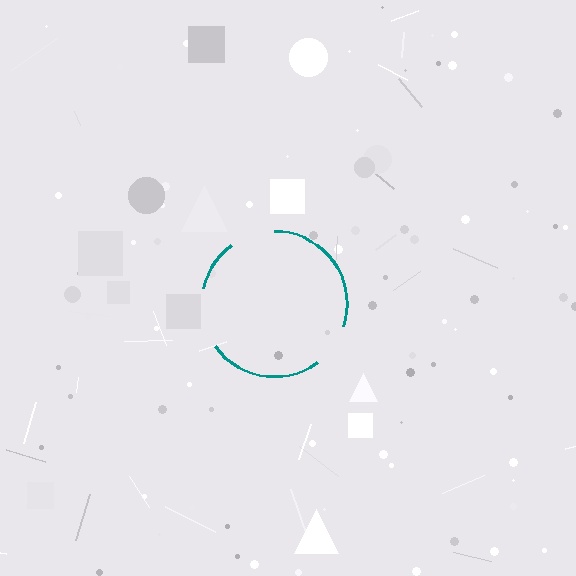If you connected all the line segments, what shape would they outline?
They would outline a circle.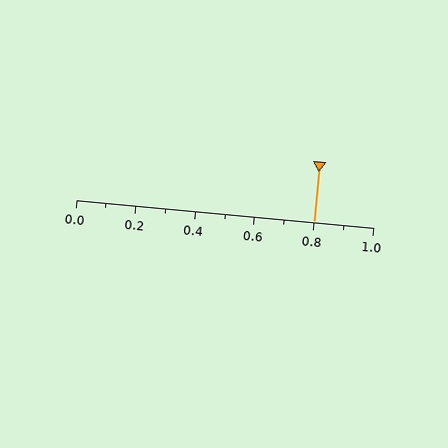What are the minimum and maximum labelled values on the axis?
The axis runs from 0.0 to 1.0.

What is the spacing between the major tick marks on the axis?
The major ticks are spaced 0.2 apart.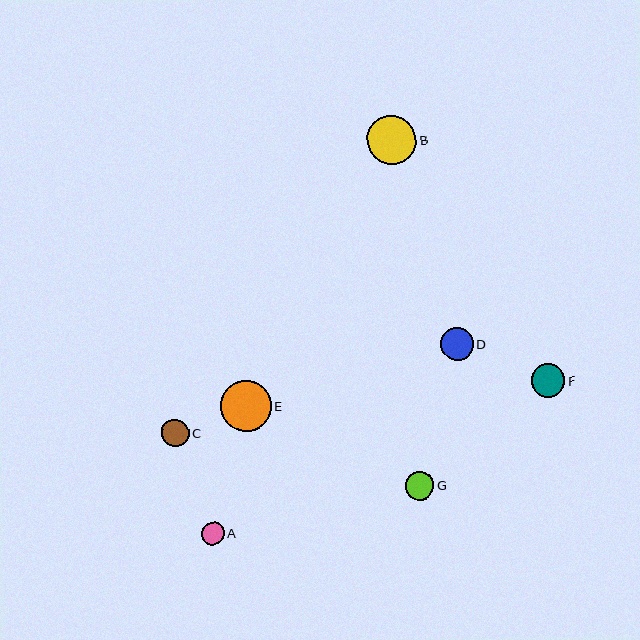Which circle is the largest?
Circle E is the largest with a size of approximately 51 pixels.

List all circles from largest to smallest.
From largest to smallest: E, B, F, D, G, C, A.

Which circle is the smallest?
Circle A is the smallest with a size of approximately 23 pixels.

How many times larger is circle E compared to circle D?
Circle E is approximately 1.6 times the size of circle D.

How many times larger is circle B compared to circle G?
Circle B is approximately 1.8 times the size of circle G.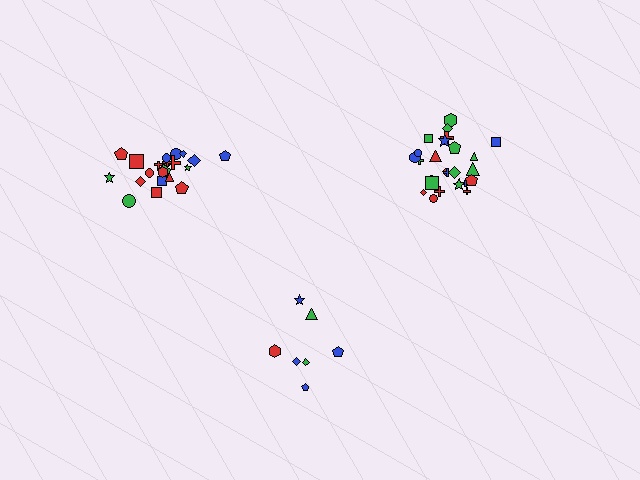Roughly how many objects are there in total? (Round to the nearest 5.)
Roughly 55 objects in total.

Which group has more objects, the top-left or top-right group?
The top-right group.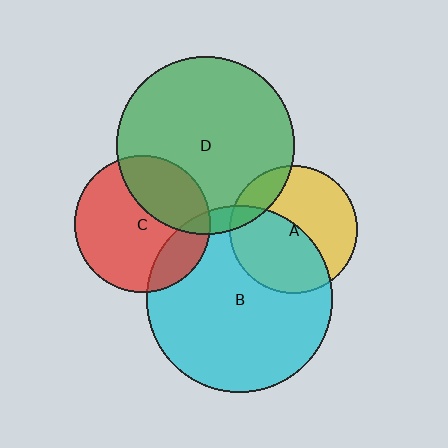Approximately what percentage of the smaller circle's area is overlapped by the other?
Approximately 20%.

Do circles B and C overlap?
Yes.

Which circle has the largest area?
Circle B (cyan).